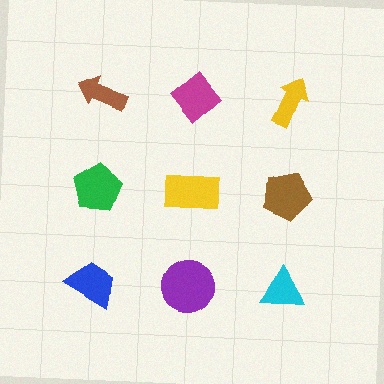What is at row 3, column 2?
A purple circle.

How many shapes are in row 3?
3 shapes.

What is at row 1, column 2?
A magenta diamond.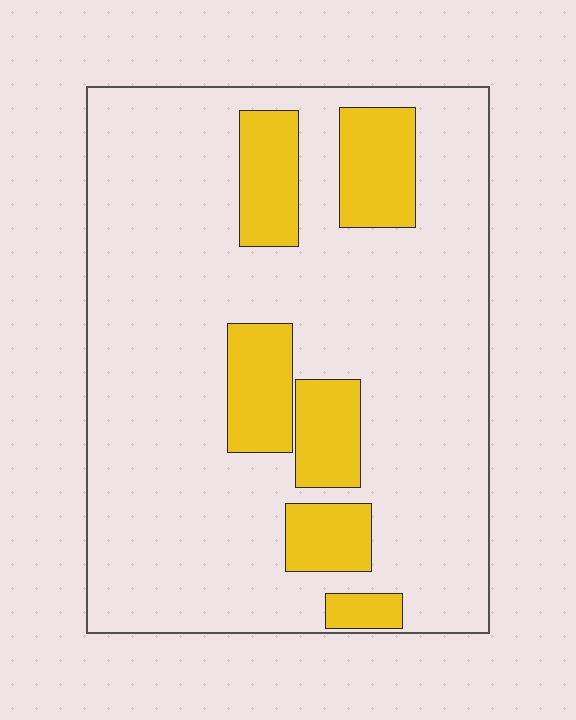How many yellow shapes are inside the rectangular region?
6.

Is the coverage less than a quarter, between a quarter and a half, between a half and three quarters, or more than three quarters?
Less than a quarter.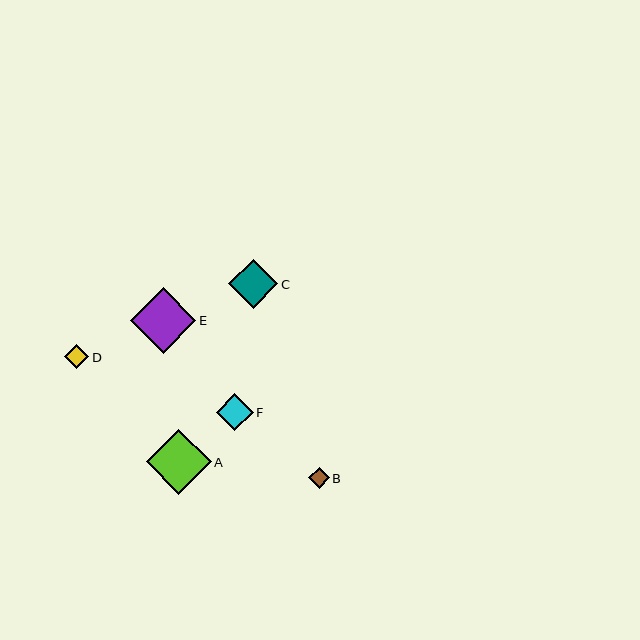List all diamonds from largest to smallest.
From largest to smallest: E, A, C, F, D, B.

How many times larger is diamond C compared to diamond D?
Diamond C is approximately 2.0 times the size of diamond D.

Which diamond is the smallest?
Diamond B is the smallest with a size of approximately 20 pixels.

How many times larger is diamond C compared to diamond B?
Diamond C is approximately 2.4 times the size of diamond B.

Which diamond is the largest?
Diamond E is the largest with a size of approximately 66 pixels.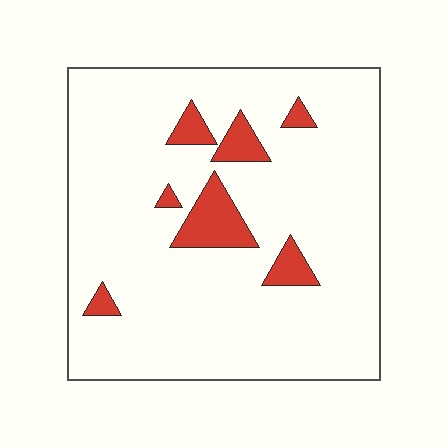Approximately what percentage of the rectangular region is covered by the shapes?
Approximately 10%.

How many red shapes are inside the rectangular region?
7.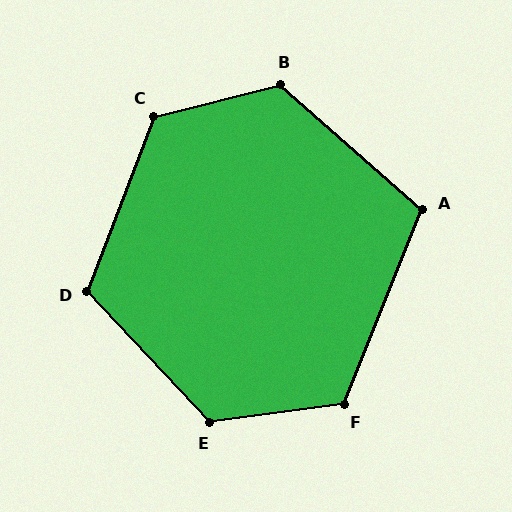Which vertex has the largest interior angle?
E, at approximately 125 degrees.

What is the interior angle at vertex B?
Approximately 125 degrees (obtuse).